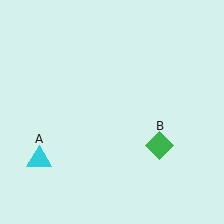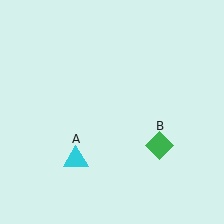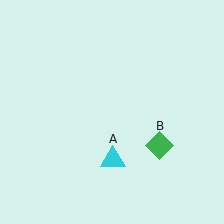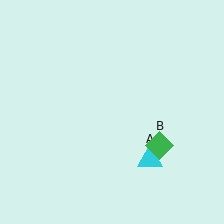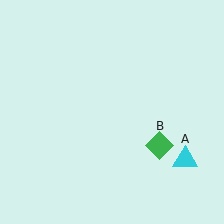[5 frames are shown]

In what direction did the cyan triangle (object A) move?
The cyan triangle (object A) moved right.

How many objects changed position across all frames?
1 object changed position: cyan triangle (object A).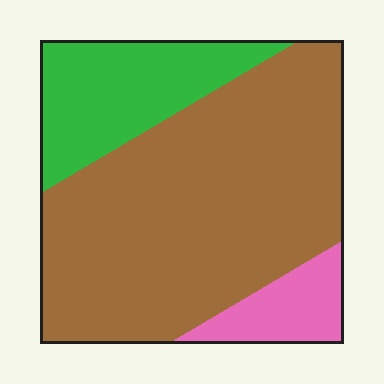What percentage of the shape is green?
Green takes up less than a quarter of the shape.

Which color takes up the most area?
Brown, at roughly 70%.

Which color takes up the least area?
Pink, at roughly 10%.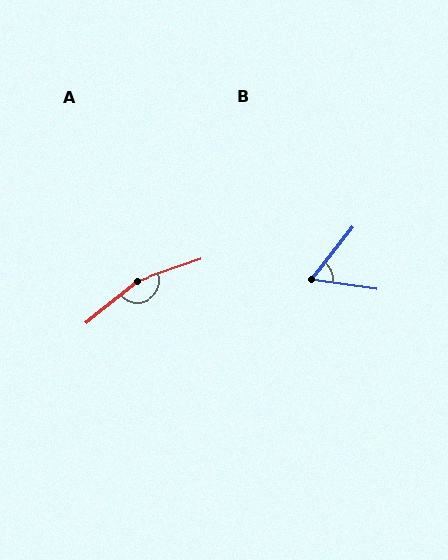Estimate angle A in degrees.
Approximately 160 degrees.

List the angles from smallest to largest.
B (60°), A (160°).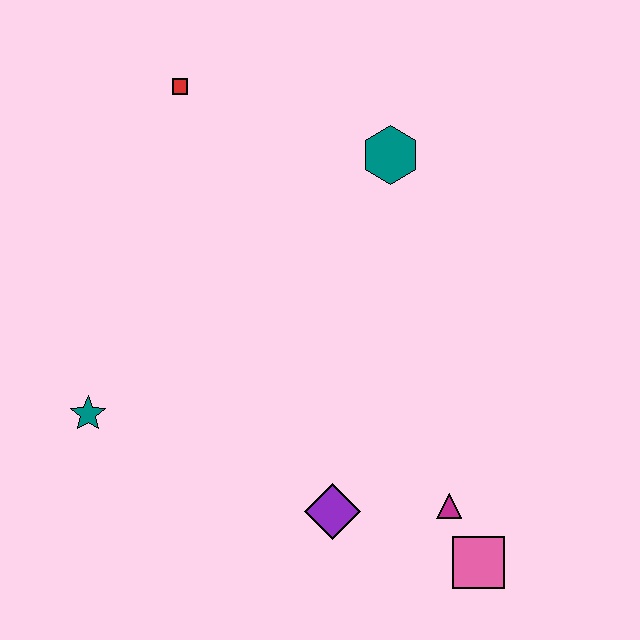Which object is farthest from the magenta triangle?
The red square is farthest from the magenta triangle.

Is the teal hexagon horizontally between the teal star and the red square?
No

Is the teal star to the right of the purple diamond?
No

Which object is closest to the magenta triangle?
The pink square is closest to the magenta triangle.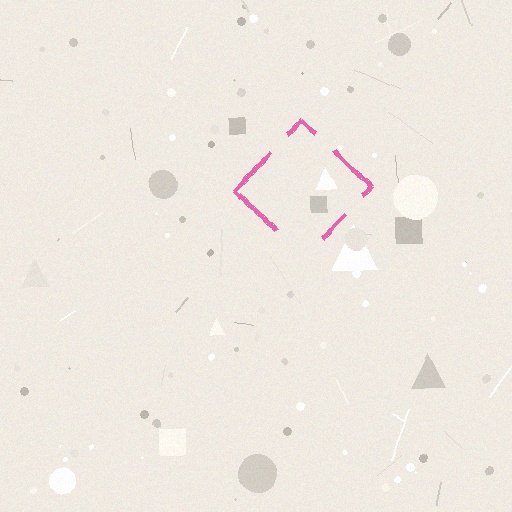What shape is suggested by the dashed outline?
The dashed outline suggests a diamond.